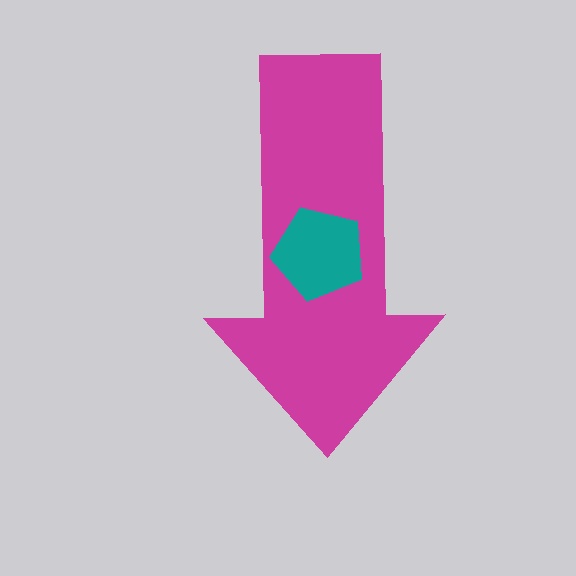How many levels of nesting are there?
2.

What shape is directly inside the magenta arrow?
The teal pentagon.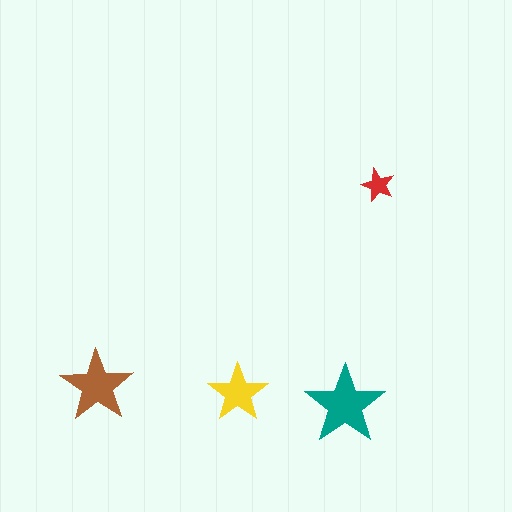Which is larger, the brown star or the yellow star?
The brown one.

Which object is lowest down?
The teal star is bottommost.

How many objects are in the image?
There are 4 objects in the image.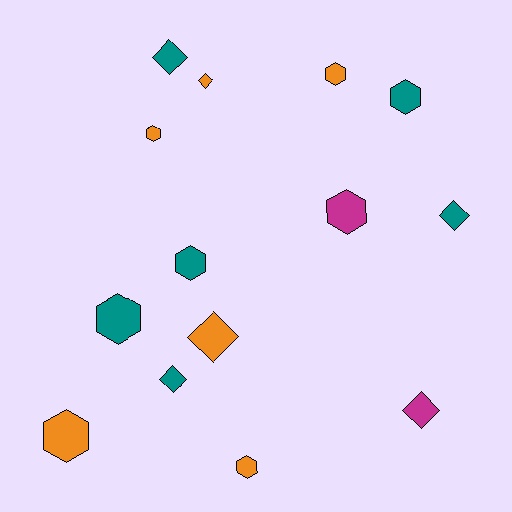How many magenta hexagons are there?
There is 1 magenta hexagon.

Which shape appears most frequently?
Hexagon, with 8 objects.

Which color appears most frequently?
Orange, with 6 objects.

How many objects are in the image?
There are 14 objects.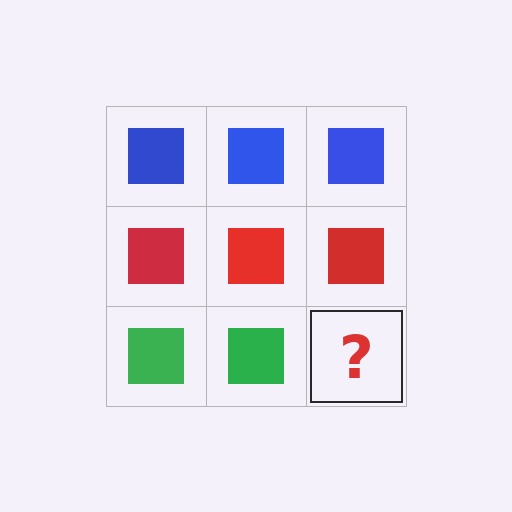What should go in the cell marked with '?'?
The missing cell should contain a green square.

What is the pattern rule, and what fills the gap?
The rule is that each row has a consistent color. The gap should be filled with a green square.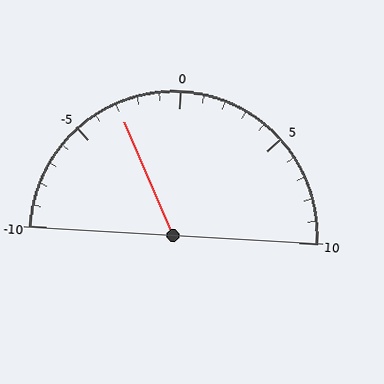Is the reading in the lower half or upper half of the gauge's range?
The reading is in the lower half of the range (-10 to 10).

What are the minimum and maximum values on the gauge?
The gauge ranges from -10 to 10.